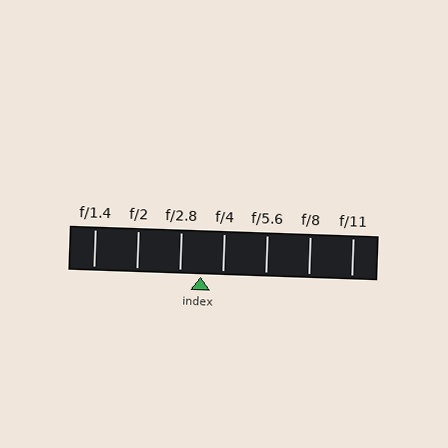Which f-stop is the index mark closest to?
The index mark is closest to f/4.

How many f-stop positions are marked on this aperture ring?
There are 7 f-stop positions marked.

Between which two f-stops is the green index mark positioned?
The index mark is between f/2.8 and f/4.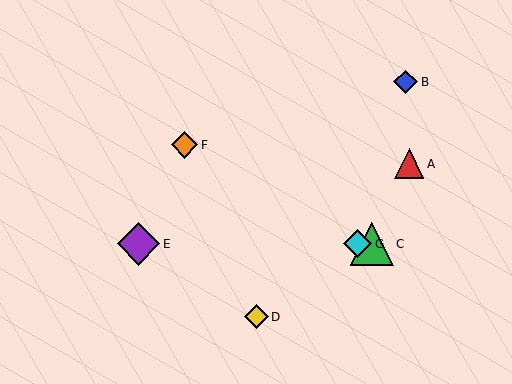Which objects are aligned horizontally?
Objects C, E, G are aligned horizontally.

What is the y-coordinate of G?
Object G is at y≈244.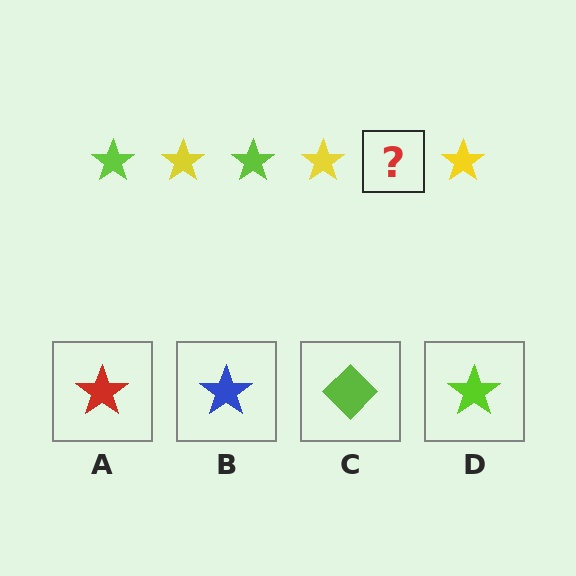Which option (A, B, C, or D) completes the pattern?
D.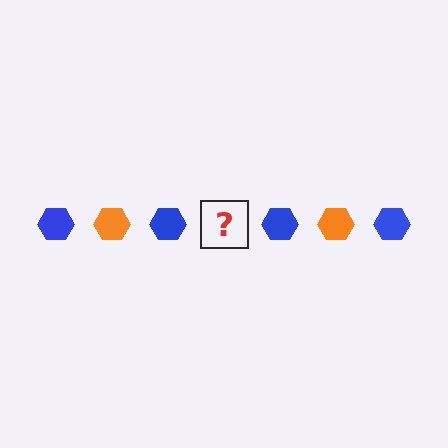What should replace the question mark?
The question mark should be replaced with an orange hexagon.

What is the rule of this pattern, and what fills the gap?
The rule is that the pattern cycles through blue, orange hexagons. The gap should be filled with an orange hexagon.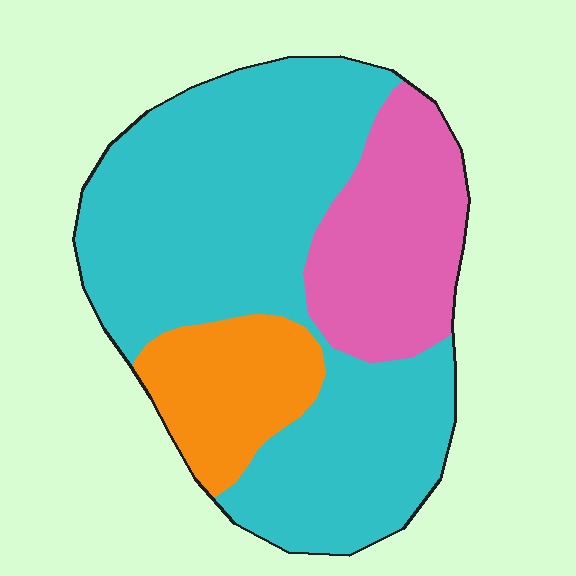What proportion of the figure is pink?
Pink covers roughly 20% of the figure.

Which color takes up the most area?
Cyan, at roughly 65%.